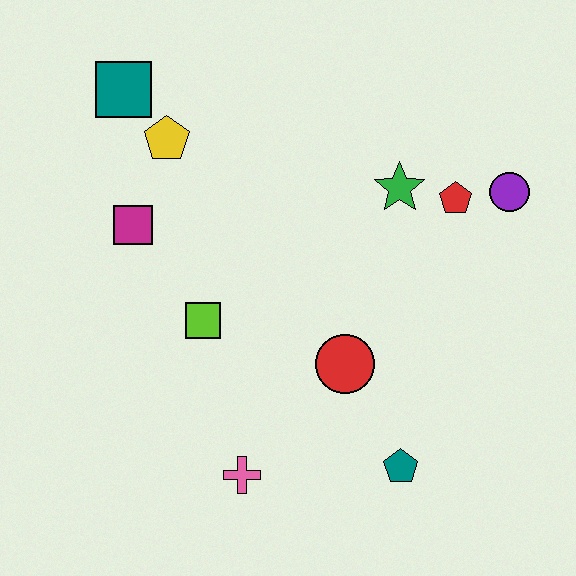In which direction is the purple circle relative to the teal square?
The purple circle is to the right of the teal square.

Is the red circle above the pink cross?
Yes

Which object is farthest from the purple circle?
The teal square is farthest from the purple circle.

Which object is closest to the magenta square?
The yellow pentagon is closest to the magenta square.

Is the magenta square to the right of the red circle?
No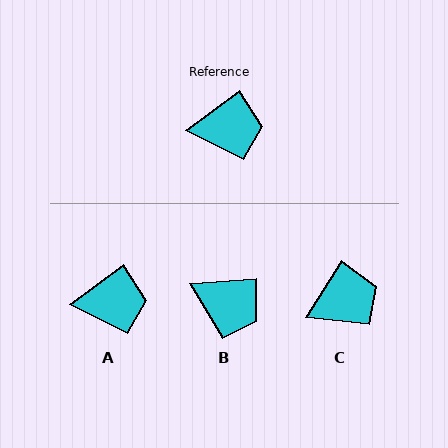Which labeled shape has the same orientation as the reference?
A.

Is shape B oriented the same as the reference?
No, it is off by about 33 degrees.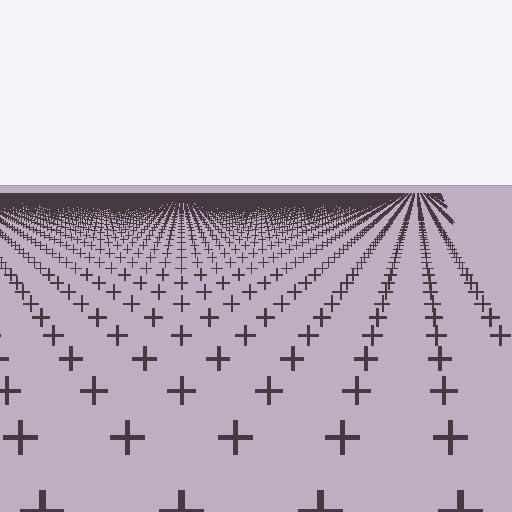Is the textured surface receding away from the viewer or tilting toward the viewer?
The surface is receding away from the viewer. Texture elements get smaller and denser toward the top.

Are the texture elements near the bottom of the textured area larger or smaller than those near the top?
Larger. Near the bottom, elements are closer to the viewer and appear at a bigger on-screen size.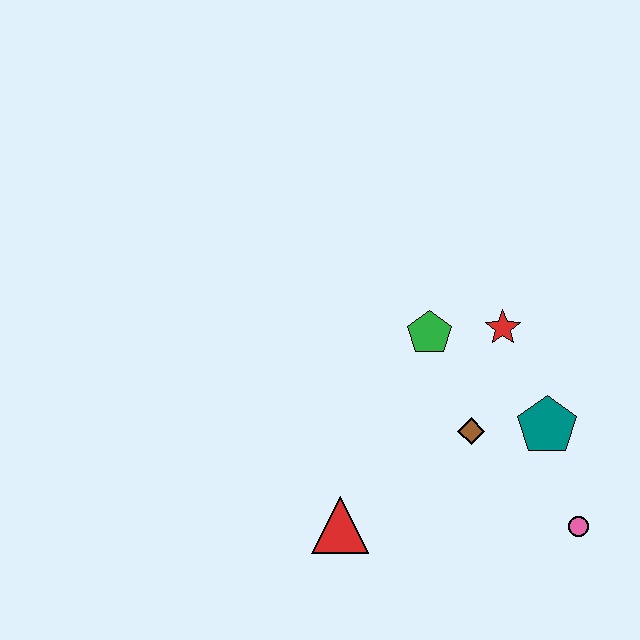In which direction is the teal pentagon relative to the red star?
The teal pentagon is below the red star.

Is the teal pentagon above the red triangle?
Yes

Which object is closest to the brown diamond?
The teal pentagon is closest to the brown diamond.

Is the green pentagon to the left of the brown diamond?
Yes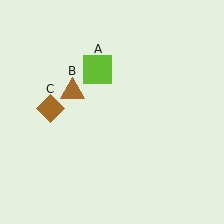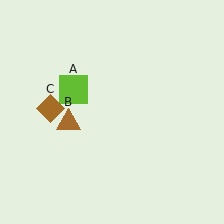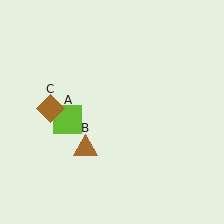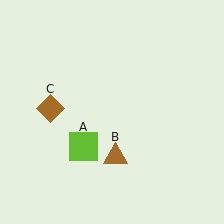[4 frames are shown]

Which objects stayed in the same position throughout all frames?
Brown diamond (object C) remained stationary.